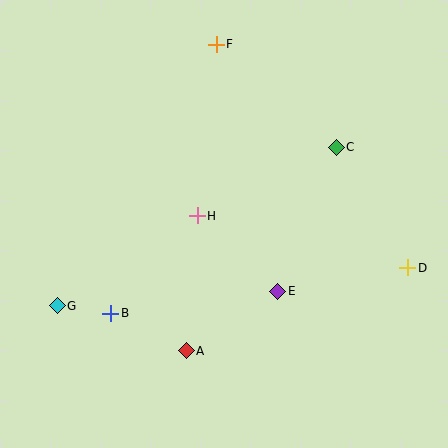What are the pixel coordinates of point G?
Point G is at (57, 306).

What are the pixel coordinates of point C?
Point C is at (336, 147).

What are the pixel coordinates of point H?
Point H is at (197, 216).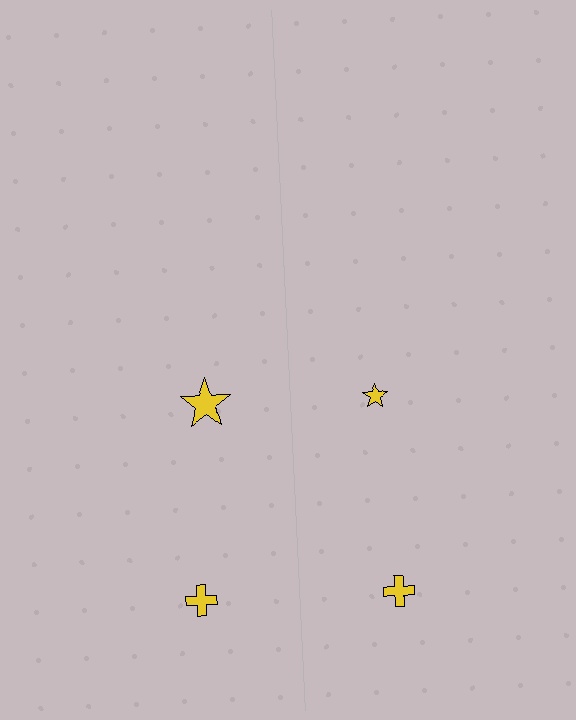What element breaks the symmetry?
The yellow star on the right side has a different size than its mirror counterpart.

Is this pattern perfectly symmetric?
No, the pattern is not perfectly symmetric. The yellow star on the right side has a different size than its mirror counterpart.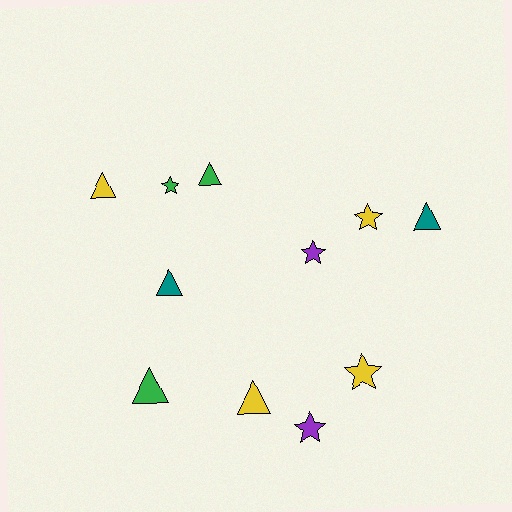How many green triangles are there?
There are 2 green triangles.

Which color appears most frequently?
Yellow, with 4 objects.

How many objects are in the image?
There are 11 objects.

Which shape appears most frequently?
Triangle, with 6 objects.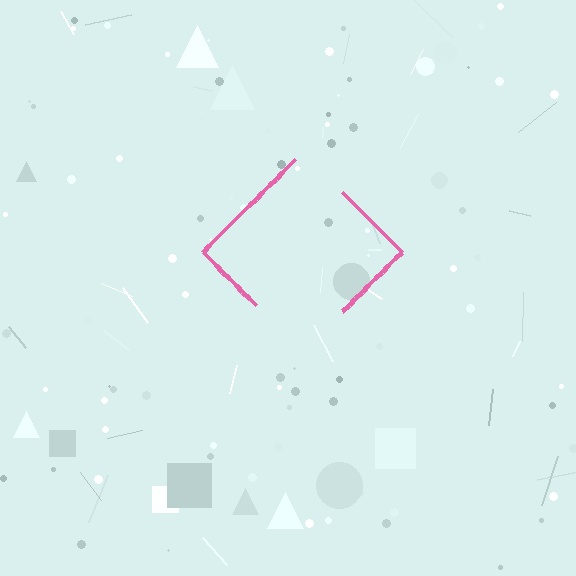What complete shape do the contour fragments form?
The contour fragments form a diamond.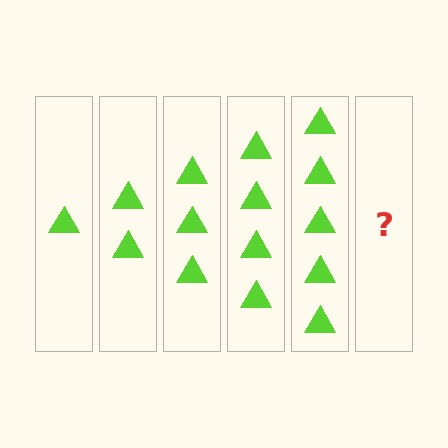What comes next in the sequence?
The next element should be 6 triangles.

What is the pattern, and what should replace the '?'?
The pattern is that each step adds one more triangle. The '?' should be 6 triangles.